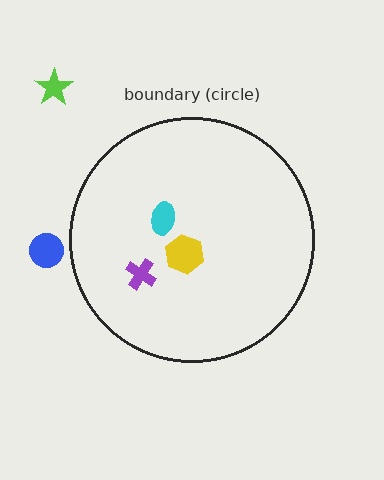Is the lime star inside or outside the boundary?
Outside.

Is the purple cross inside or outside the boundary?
Inside.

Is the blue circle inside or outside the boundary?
Outside.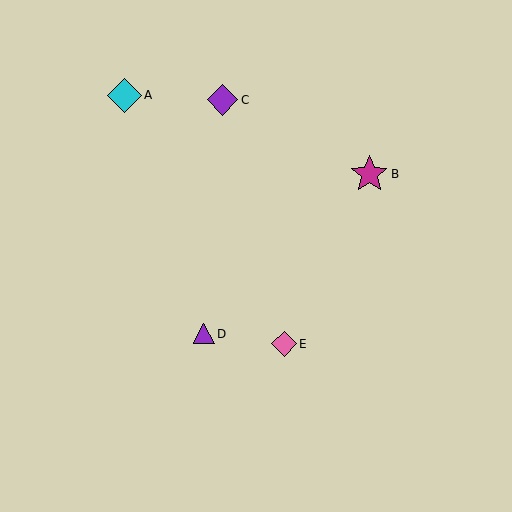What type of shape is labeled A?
Shape A is a cyan diamond.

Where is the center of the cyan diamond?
The center of the cyan diamond is at (124, 95).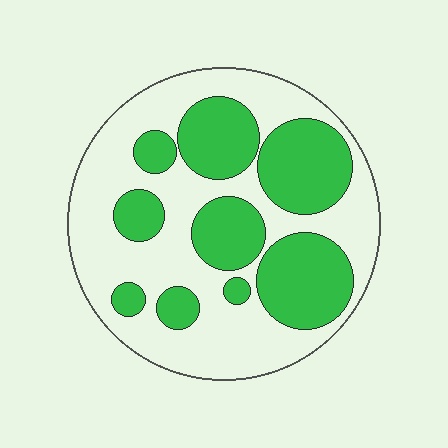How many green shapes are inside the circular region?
9.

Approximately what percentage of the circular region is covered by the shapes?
Approximately 40%.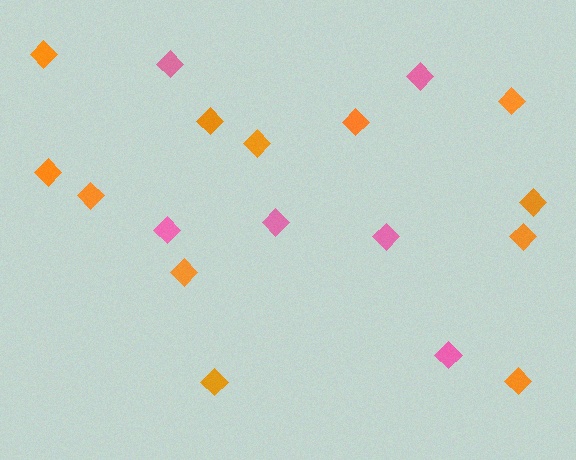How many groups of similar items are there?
There are 2 groups: one group of orange diamonds (12) and one group of pink diamonds (6).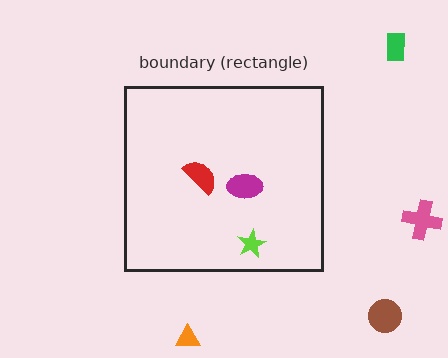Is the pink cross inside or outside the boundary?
Outside.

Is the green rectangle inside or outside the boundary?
Outside.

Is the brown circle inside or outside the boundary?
Outside.